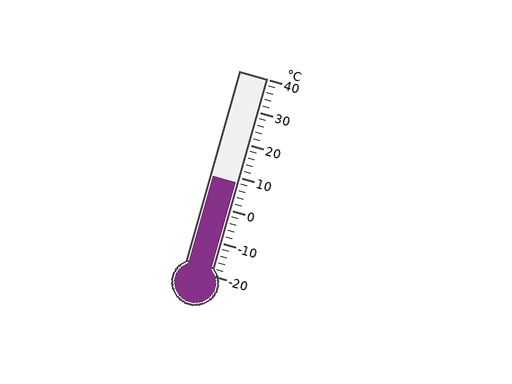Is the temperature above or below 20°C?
The temperature is below 20°C.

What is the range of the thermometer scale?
The thermometer scale ranges from -20°C to 40°C.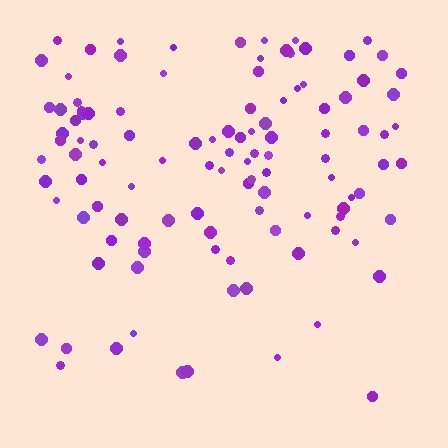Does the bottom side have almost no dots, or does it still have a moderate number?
Still a moderate number, just noticeably fewer than the top.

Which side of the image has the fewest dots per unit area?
The bottom.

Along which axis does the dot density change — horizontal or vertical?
Vertical.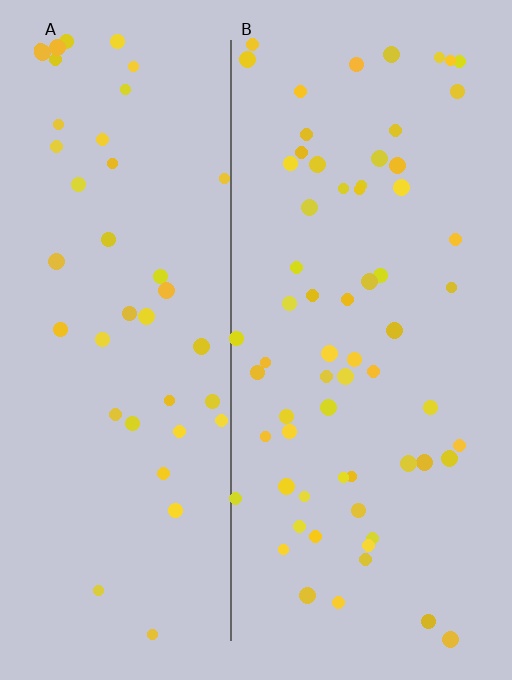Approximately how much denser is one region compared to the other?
Approximately 1.5× — region B over region A.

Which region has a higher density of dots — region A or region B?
B (the right).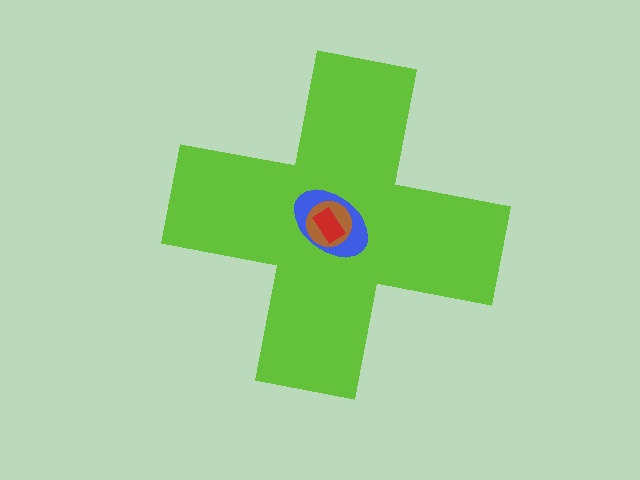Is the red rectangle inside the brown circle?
Yes.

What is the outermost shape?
The lime cross.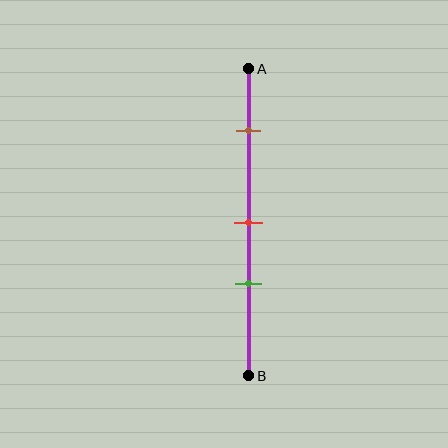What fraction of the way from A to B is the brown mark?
The brown mark is approximately 20% (0.2) of the way from A to B.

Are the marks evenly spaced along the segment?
No, the marks are not evenly spaced.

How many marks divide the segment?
There are 3 marks dividing the segment.